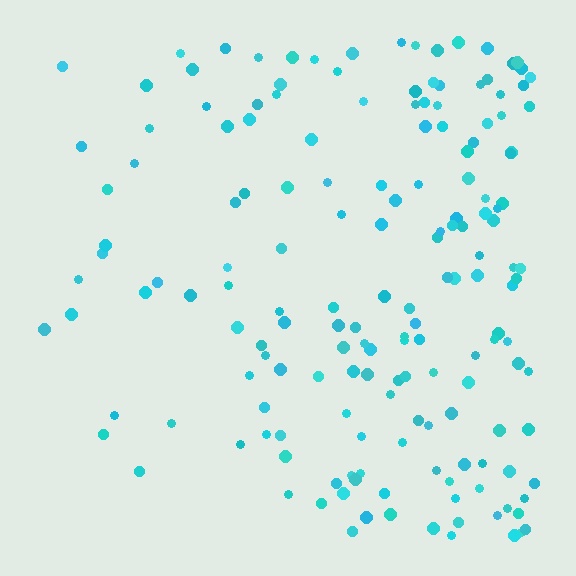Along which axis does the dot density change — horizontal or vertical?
Horizontal.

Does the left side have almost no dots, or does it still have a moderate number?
Still a moderate number, just noticeably fewer than the right.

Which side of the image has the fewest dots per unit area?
The left.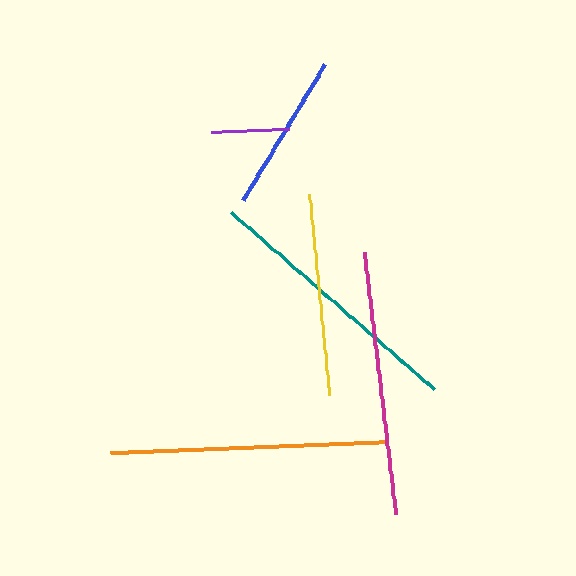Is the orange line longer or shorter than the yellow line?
The orange line is longer than the yellow line.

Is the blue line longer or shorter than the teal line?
The teal line is longer than the blue line.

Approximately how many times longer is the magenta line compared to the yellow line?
The magenta line is approximately 1.3 times the length of the yellow line.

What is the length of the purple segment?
The purple segment is approximately 78 pixels long.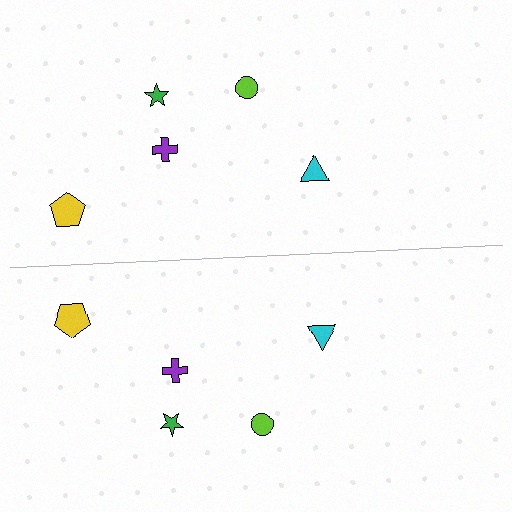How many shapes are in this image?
There are 10 shapes in this image.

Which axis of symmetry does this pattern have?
The pattern has a horizontal axis of symmetry running through the center of the image.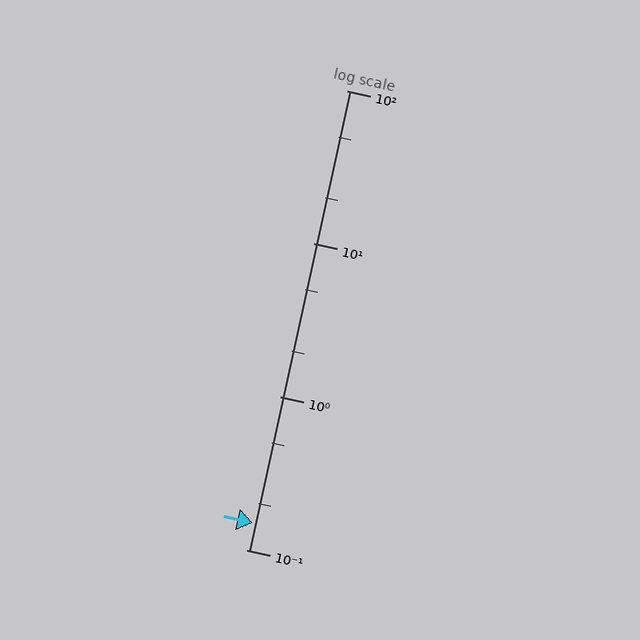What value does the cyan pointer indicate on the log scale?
The pointer indicates approximately 0.15.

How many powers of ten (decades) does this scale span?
The scale spans 3 decades, from 0.1 to 100.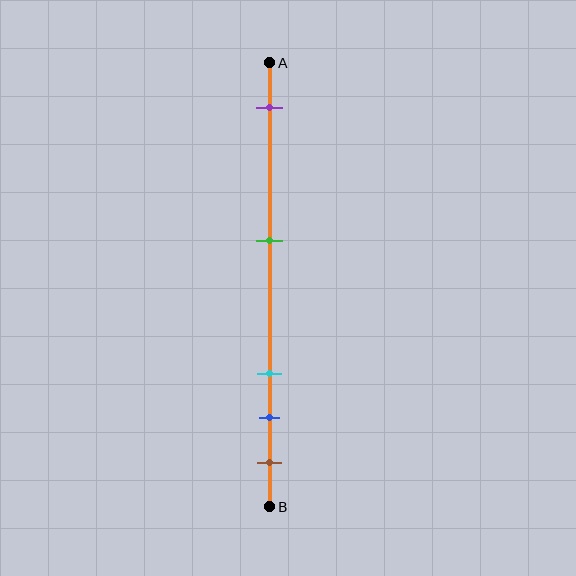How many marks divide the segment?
There are 5 marks dividing the segment.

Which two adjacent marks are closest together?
The blue and brown marks are the closest adjacent pair.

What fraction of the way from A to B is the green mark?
The green mark is approximately 40% (0.4) of the way from A to B.